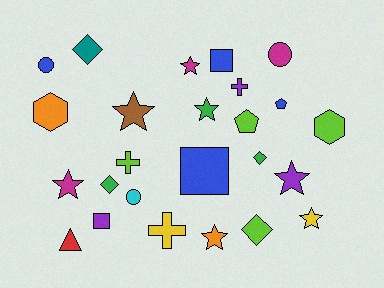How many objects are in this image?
There are 25 objects.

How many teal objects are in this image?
There is 1 teal object.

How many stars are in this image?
There are 7 stars.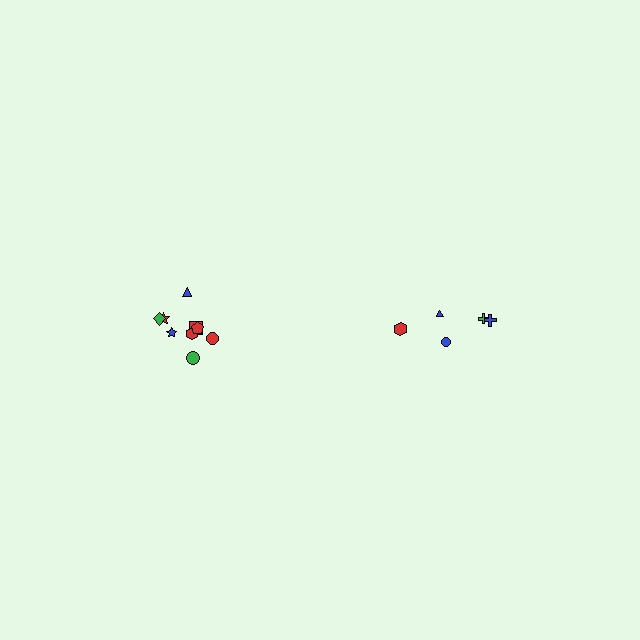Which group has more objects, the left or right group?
The left group.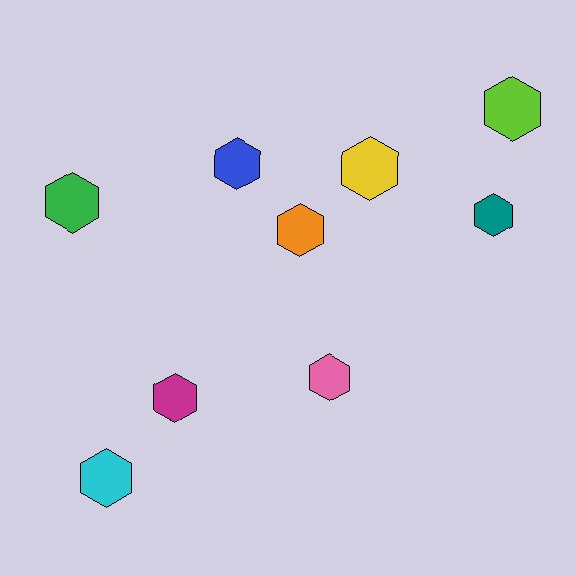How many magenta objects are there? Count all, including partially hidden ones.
There is 1 magenta object.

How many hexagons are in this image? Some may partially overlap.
There are 9 hexagons.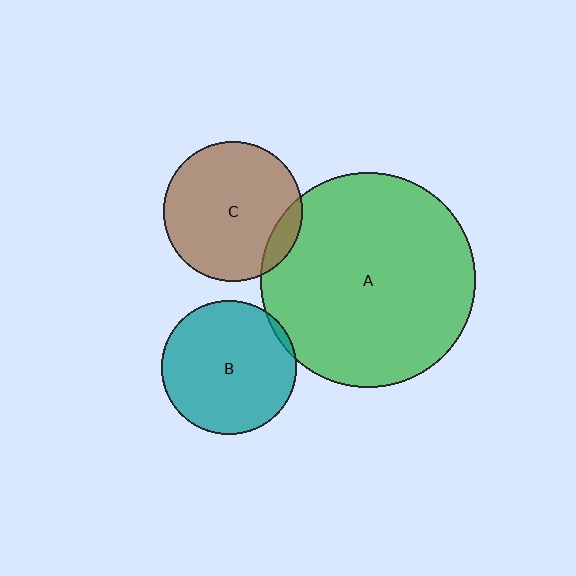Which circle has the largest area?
Circle A (green).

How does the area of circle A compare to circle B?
Approximately 2.6 times.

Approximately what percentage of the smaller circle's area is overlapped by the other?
Approximately 10%.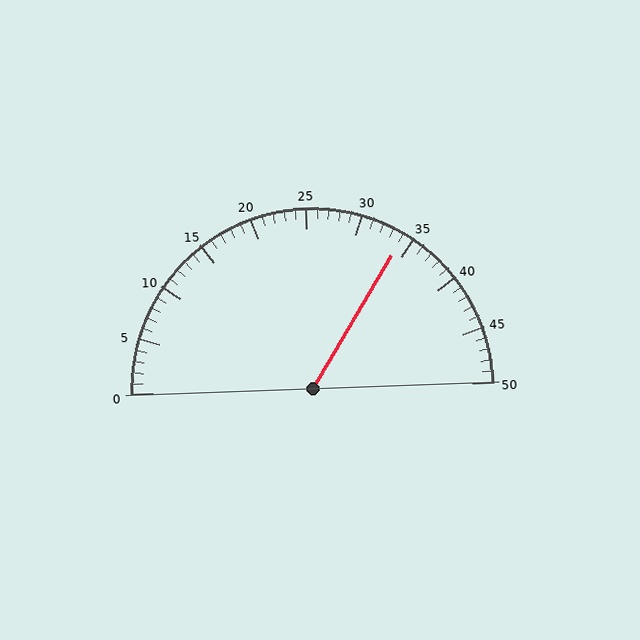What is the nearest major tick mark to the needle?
The nearest major tick mark is 35.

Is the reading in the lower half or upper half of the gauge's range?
The reading is in the upper half of the range (0 to 50).